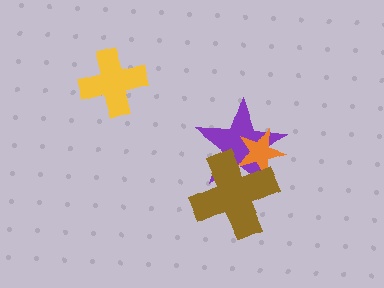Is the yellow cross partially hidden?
No, no other shape covers it.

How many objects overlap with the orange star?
2 objects overlap with the orange star.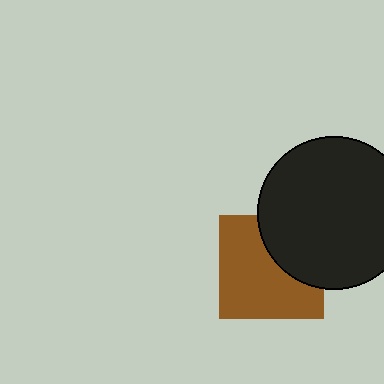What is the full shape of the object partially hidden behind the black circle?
The partially hidden object is a brown square.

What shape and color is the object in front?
The object in front is a black circle.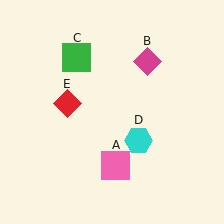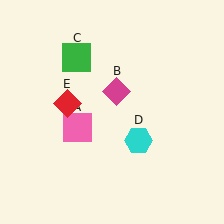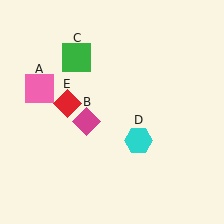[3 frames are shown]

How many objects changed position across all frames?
2 objects changed position: pink square (object A), magenta diamond (object B).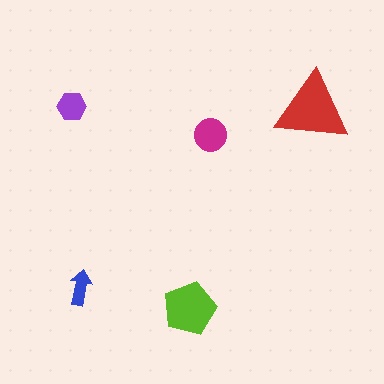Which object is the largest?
The red triangle.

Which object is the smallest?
The blue arrow.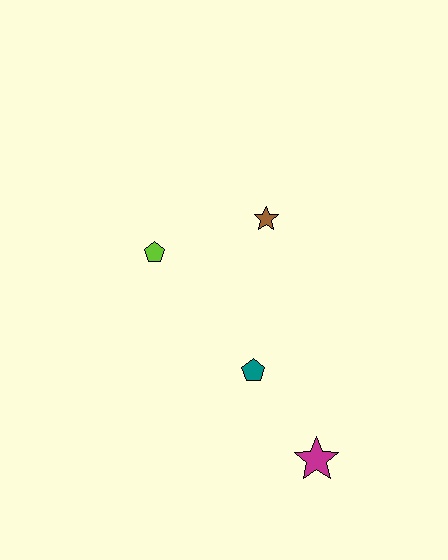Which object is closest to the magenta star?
The teal pentagon is closest to the magenta star.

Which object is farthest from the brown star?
The magenta star is farthest from the brown star.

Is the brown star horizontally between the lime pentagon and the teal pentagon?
No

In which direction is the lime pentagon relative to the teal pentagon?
The lime pentagon is above the teal pentagon.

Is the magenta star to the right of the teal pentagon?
Yes